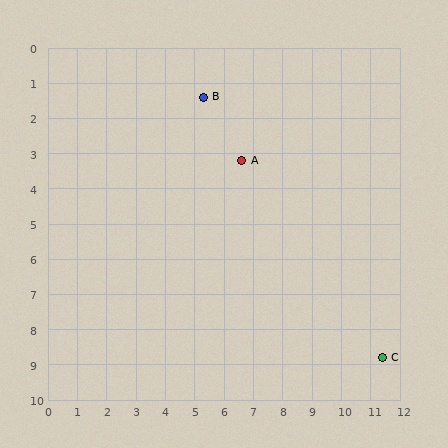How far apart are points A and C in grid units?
Points A and C are about 7.4 grid units apart.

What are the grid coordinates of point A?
Point A is at approximately (6.6, 3.2).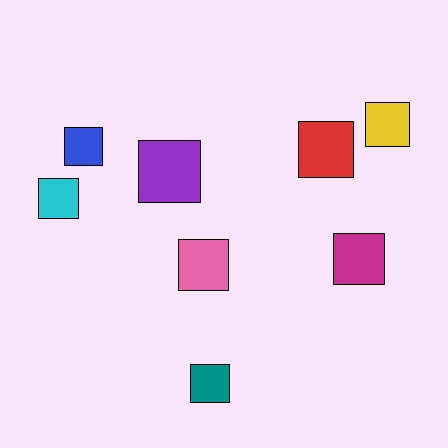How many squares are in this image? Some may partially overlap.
There are 8 squares.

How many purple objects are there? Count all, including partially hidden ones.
There is 1 purple object.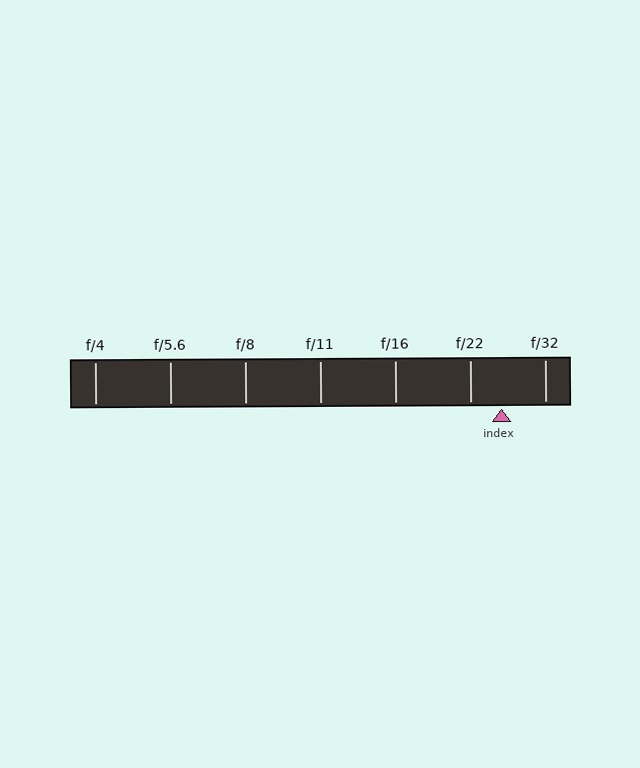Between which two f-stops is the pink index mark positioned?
The index mark is between f/22 and f/32.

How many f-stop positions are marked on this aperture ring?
There are 7 f-stop positions marked.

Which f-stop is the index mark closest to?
The index mark is closest to f/22.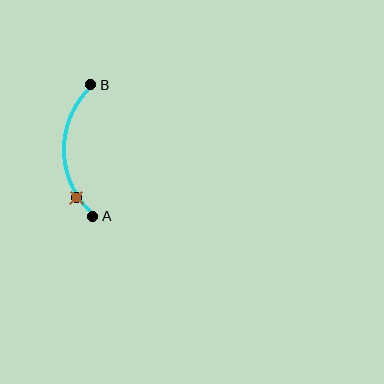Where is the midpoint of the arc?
The arc midpoint is the point on the curve farthest from the straight line joining A and B. It sits to the left of that line.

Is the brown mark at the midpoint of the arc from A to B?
No. The brown mark lies on the arc but is closer to endpoint A. The arc midpoint would be at the point on the curve equidistant along the arc from both A and B.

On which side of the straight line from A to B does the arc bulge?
The arc bulges to the left of the straight line connecting A and B.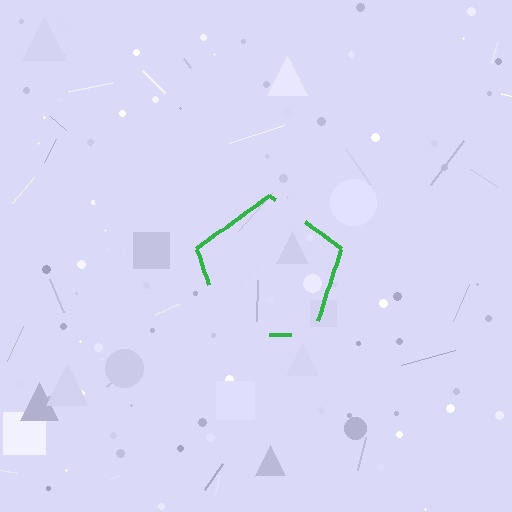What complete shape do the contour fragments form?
The contour fragments form a pentagon.